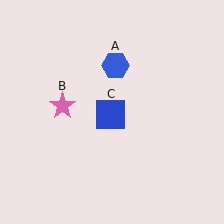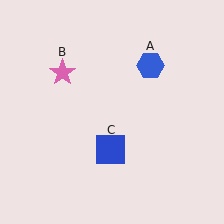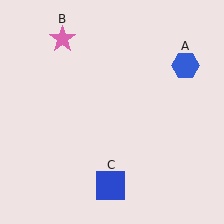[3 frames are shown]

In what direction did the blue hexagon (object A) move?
The blue hexagon (object A) moved right.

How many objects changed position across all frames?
3 objects changed position: blue hexagon (object A), pink star (object B), blue square (object C).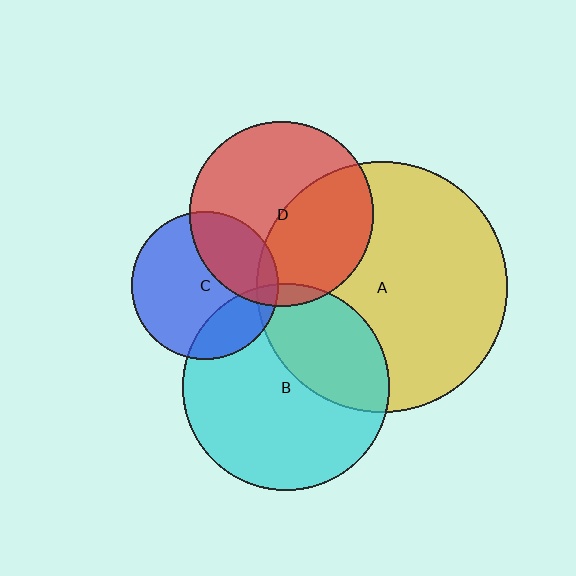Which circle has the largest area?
Circle A (yellow).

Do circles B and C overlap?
Yes.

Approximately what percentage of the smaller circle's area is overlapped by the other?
Approximately 20%.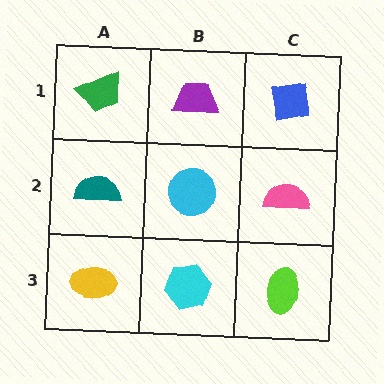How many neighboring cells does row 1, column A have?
2.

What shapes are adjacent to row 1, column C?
A pink semicircle (row 2, column C), a purple trapezoid (row 1, column B).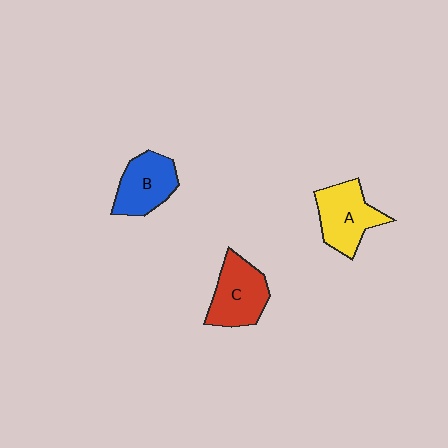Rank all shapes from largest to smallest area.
From largest to smallest: A (yellow), C (red), B (blue).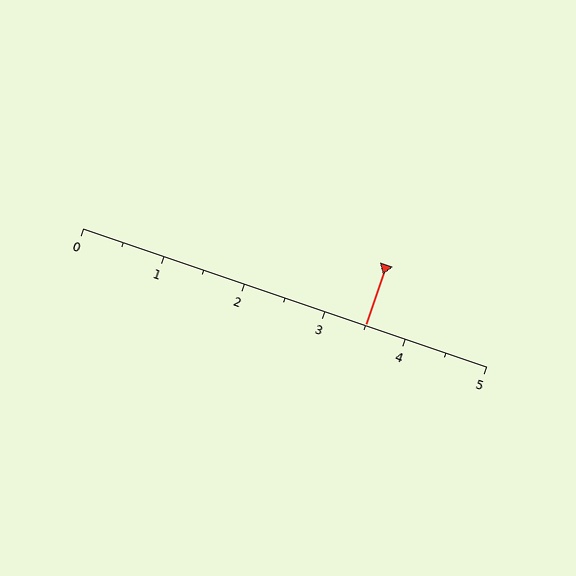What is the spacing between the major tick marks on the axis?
The major ticks are spaced 1 apart.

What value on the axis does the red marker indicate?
The marker indicates approximately 3.5.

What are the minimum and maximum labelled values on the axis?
The axis runs from 0 to 5.